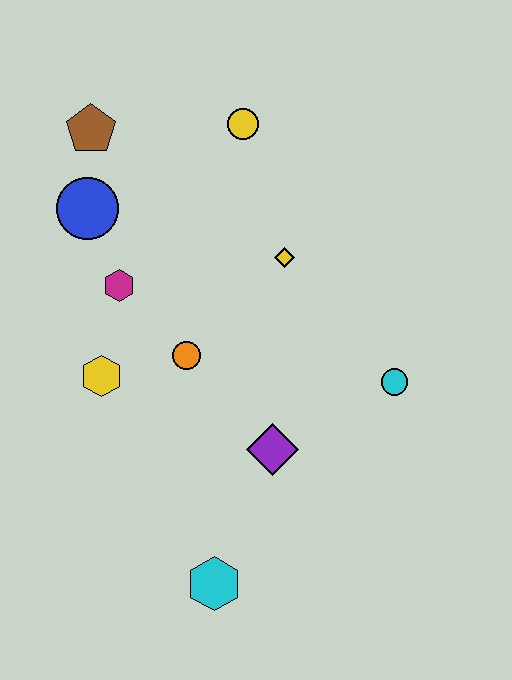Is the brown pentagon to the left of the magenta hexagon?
Yes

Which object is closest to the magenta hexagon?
The blue circle is closest to the magenta hexagon.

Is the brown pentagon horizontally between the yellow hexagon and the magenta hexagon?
No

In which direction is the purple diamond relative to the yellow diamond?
The purple diamond is below the yellow diamond.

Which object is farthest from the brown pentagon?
The cyan hexagon is farthest from the brown pentagon.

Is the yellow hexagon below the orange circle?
Yes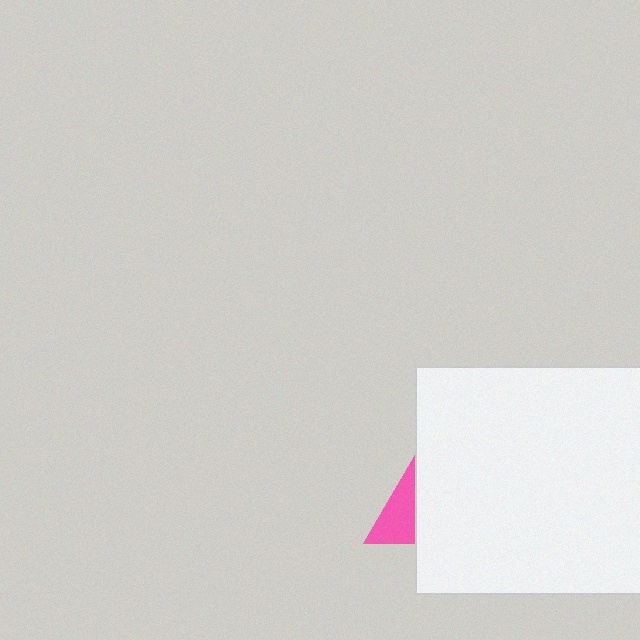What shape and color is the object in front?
The object in front is a white rectangle.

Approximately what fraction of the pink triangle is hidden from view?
Roughly 64% of the pink triangle is hidden behind the white rectangle.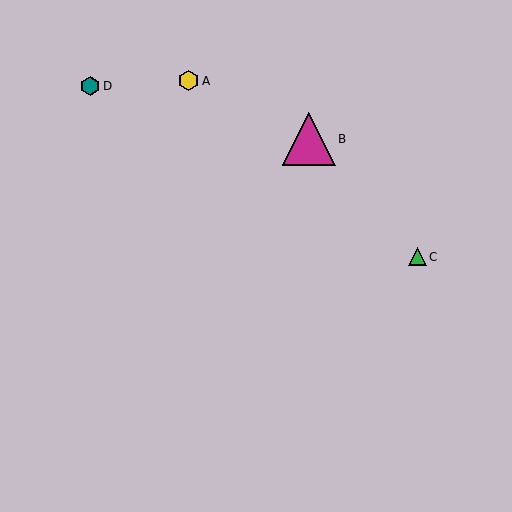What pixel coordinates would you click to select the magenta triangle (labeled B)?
Click at (309, 139) to select the magenta triangle B.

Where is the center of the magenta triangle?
The center of the magenta triangle is at (309, 139).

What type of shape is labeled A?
Shape A is a yellow hexagon.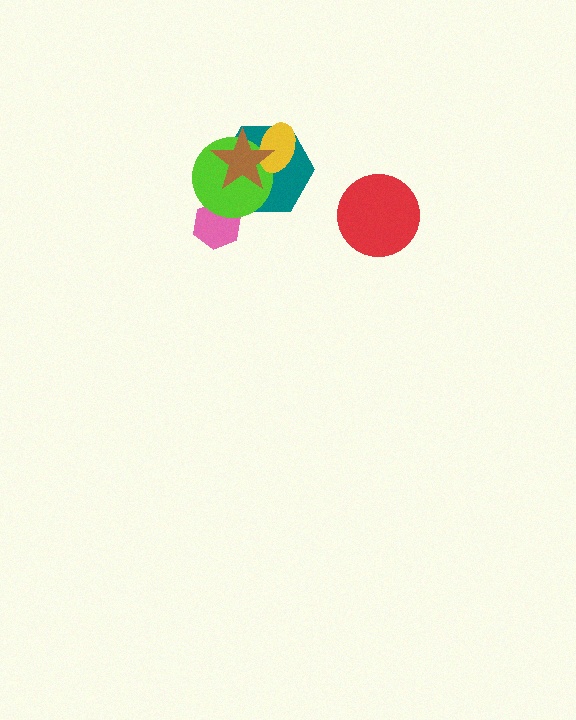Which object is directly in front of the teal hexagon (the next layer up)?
The lime circle is directly in front of the teal hexagon.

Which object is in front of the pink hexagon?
The lime circle is in front of the pink hexagon.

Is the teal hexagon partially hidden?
Yes, it is partially covered by another shape.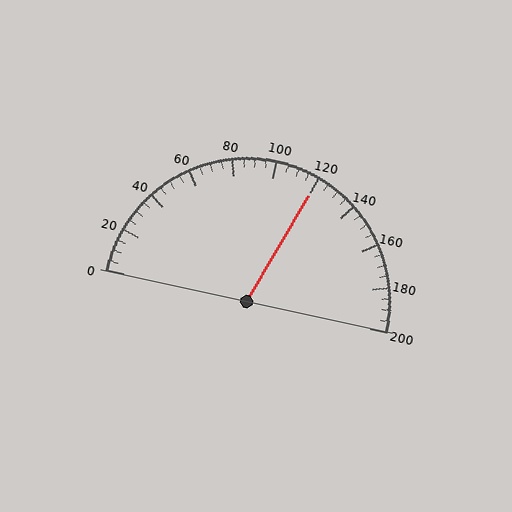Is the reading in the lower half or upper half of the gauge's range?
The reading is in the upper half of the range (0 to 200).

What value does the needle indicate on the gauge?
The needle indicates approximately 120.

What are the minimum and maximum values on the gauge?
The gauge ranges from 0 to 200.